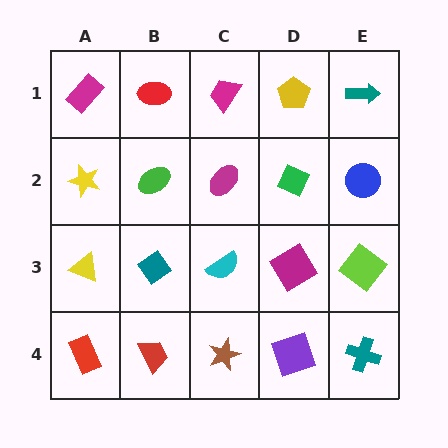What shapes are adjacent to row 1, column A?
A yellow star (row 2, column A), a red ellipse (row 1, column B).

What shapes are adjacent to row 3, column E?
A blue circle (row 2, column E), a teal cross (row 4, column E), a magenta diamond (row 3, column D).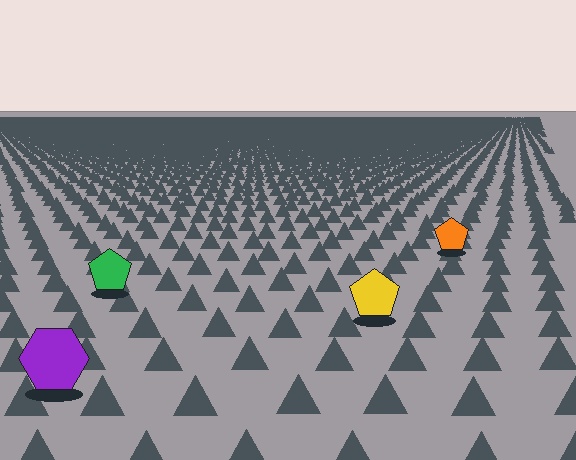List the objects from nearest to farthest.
From nearest to farthest: the purple hexagon, the yellow pentagon, the green pentagon, the orange pentagon.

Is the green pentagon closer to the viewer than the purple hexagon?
No. The purple hexagon is closer — you can tell from the texture gradient: the ground texture is coarser near it.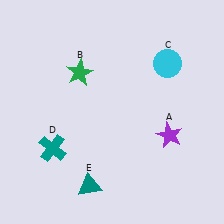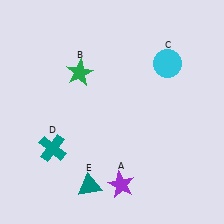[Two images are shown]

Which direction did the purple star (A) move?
The purple star (A) moved down.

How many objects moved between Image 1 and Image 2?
1 object moved between the two images.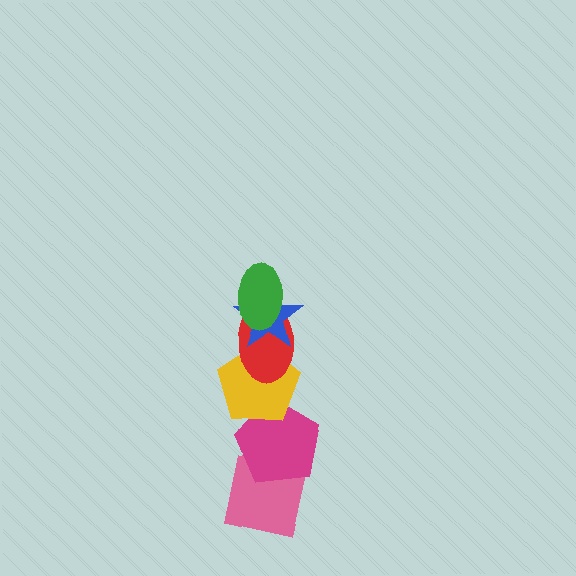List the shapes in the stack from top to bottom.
From top to bottom: the green ellipse, the blue star, the red ellipse, the yellow pentagon, the magenta pentagon, the pink square.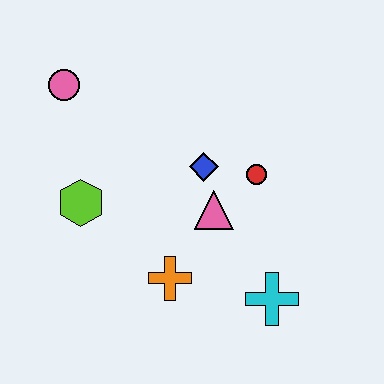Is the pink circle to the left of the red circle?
Yes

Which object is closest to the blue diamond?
The pink triangle is closest to the blue diamond.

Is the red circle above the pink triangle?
Yes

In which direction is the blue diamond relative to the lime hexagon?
The blue diamond is to the right of the lime hexagon.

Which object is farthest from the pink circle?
The cyan cross is farthest from the pink circle.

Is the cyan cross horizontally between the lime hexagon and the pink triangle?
No